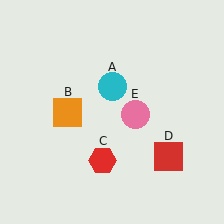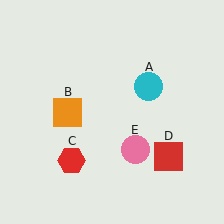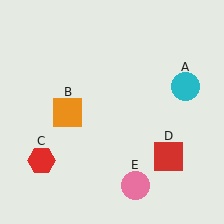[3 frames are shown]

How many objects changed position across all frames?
3 objects changed position: cyan circle (object A), red hexagon (object C), pink circle (object E).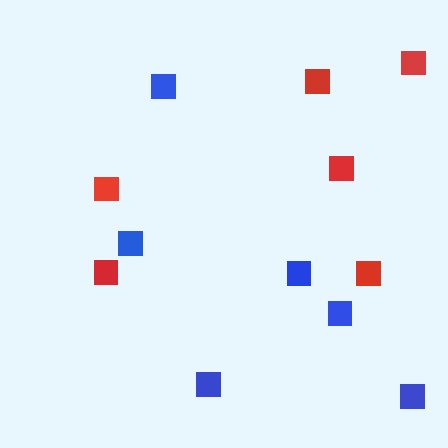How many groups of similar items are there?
There are 2 groups: one group of red squares (6) and one group of blue squares (6).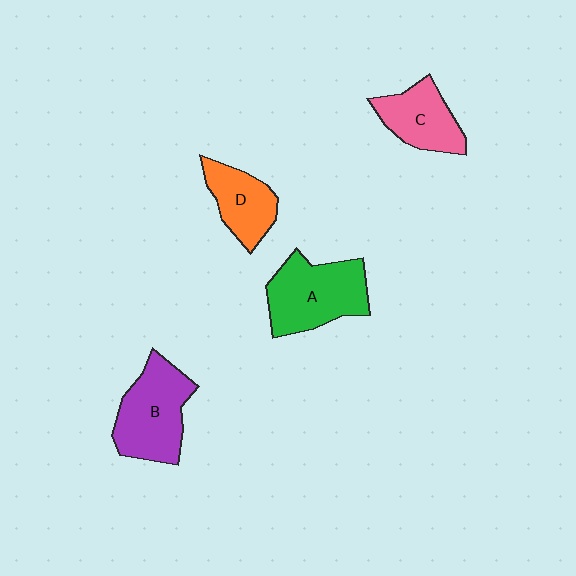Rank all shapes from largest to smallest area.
From largest to smallest: A (green), B (purple), C (pink), D (orange).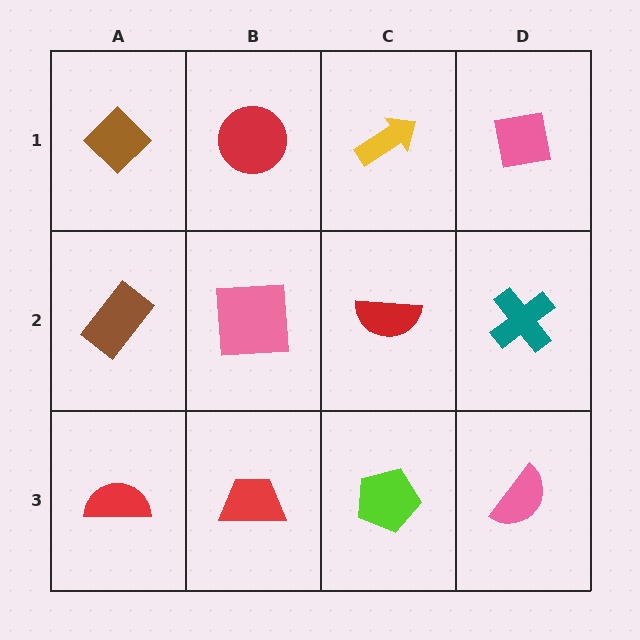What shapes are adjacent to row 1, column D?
A teal cross (row 2, column D), a yellow arrow (row 1, column C).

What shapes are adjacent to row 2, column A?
A brown diamond (row 1, column A), a red semicircle (row 3, column A), a pink square (row 2, column B).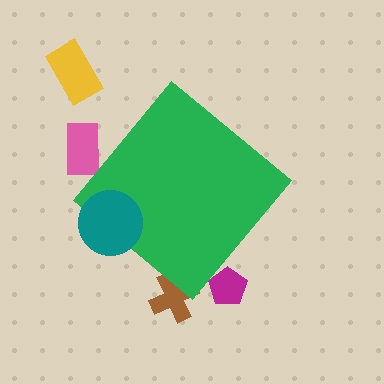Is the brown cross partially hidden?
Yes, the brown cross is partially hidden behind the green diamond.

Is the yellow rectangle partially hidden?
No, the yellow rectangle is fully visible.